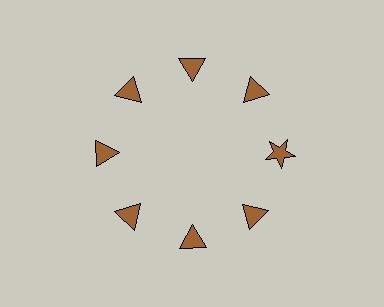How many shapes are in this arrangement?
There are 8 shapes arranged in a ring pattern.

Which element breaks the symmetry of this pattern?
The brown star at roughly the 3 o'clock position breaks the symmetry. All other shapes are brown triangles.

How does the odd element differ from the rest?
It has a different shape: star instead of triangle.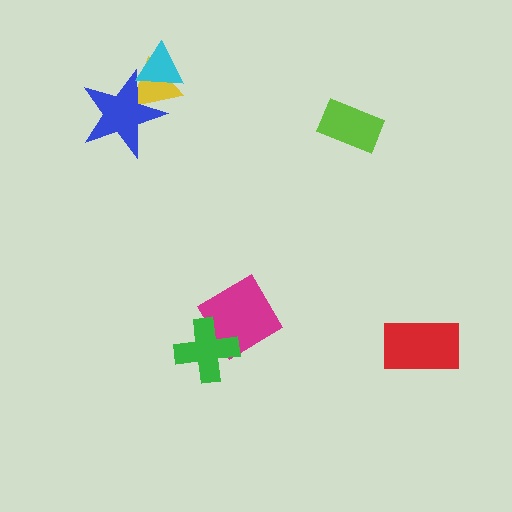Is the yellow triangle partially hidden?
Yes, it is partially covered by another shape.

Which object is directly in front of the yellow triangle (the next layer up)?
The blue star is directly in front of the yellow triangle.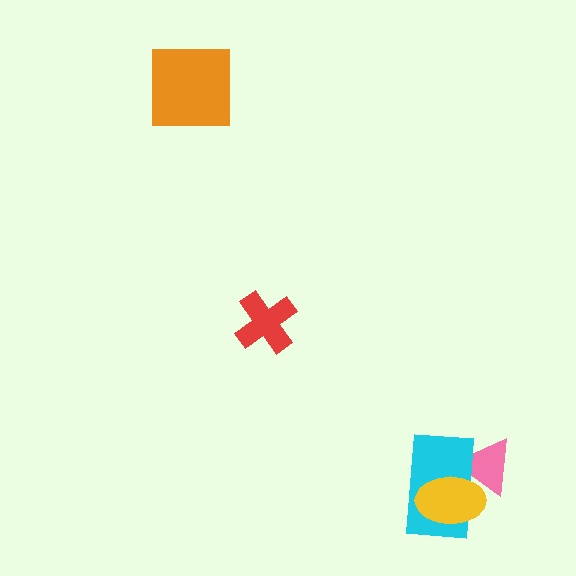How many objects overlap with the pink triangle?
2 objects overlap with the pink triangle.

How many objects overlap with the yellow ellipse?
2 objects overlap with the yellow ellipse.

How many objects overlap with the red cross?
0 objects overlap with the red cross.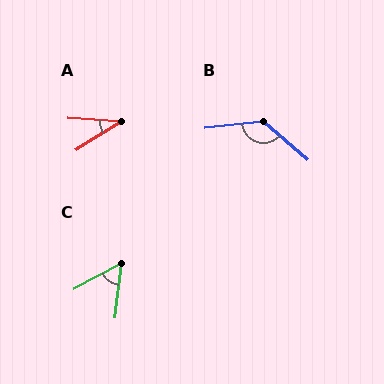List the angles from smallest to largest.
A (36°), C (55°), B (133°).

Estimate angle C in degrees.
Approximately 55 degrees.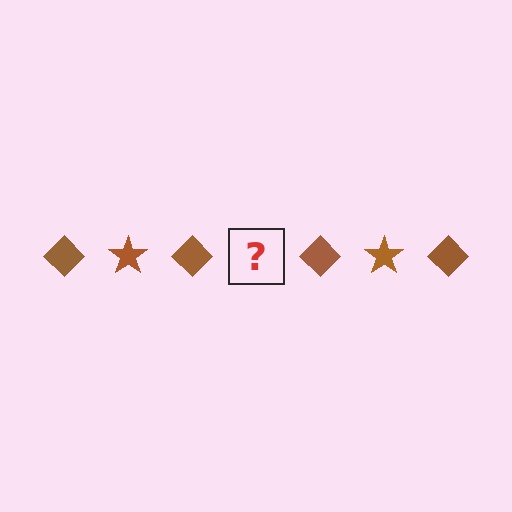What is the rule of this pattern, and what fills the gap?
The rule is that the pattern cycles through diamond, star shapes in brown. The gap should be filled with a brown star.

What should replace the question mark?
The question mark should be replaced with a brown star.